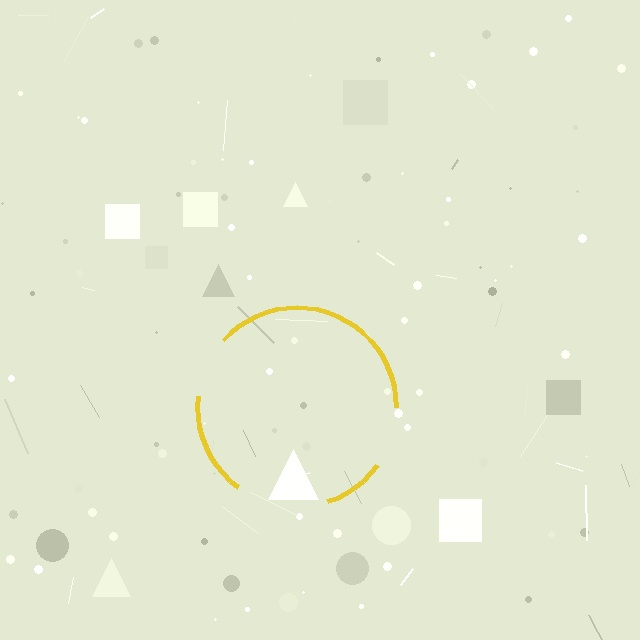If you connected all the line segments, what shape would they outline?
They would outline a circle.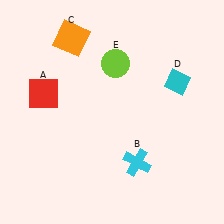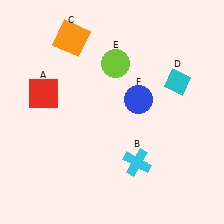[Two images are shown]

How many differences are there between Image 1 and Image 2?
There is 1 difference between the two images.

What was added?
A blue circle (F) was added in Image 2.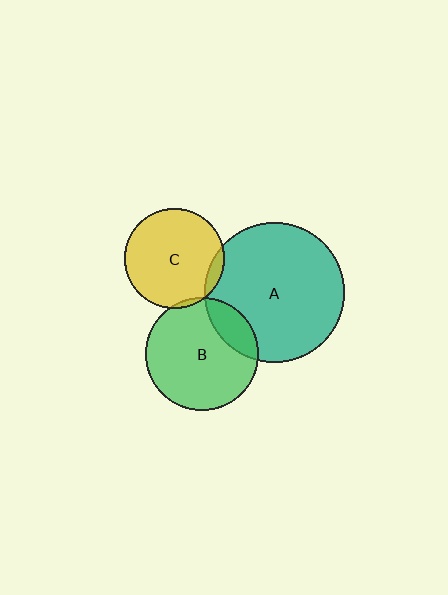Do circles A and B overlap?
Yes.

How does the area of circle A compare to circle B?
Approximately 1.5 times.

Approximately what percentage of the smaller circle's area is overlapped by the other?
Approximately 20%.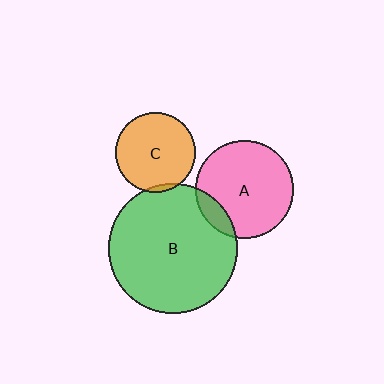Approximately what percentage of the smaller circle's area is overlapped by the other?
Approximately 5%.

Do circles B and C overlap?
Yes.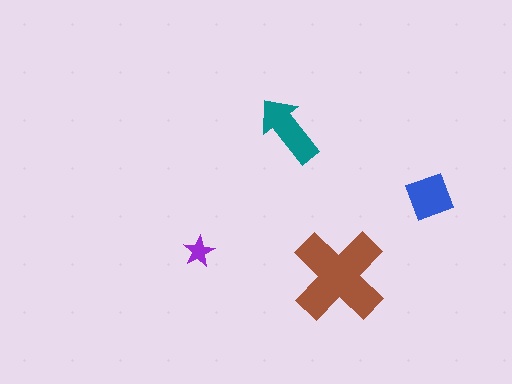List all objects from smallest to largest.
The purple star, the blue diamond, the teal arrow, the brown cross.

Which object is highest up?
The teal arrow is topmost.